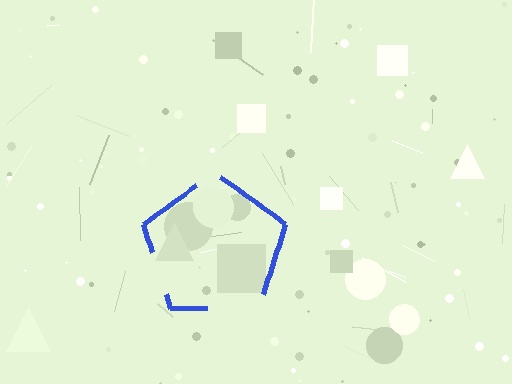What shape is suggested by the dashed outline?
The dashed outline suggests a pentagon.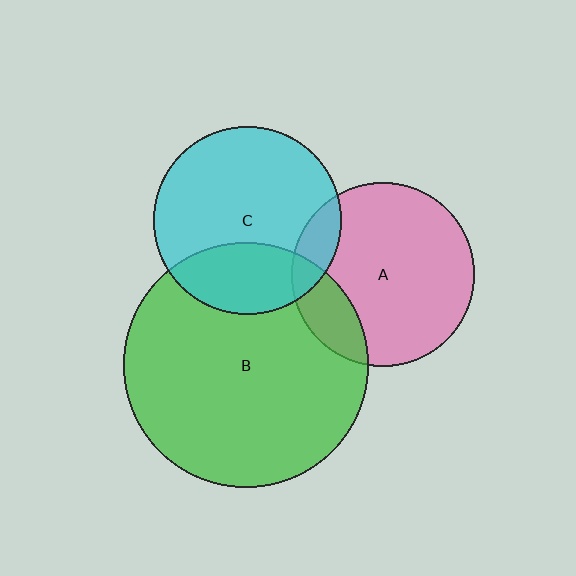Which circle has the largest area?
Circle B (green).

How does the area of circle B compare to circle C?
Approximately 1.7 times.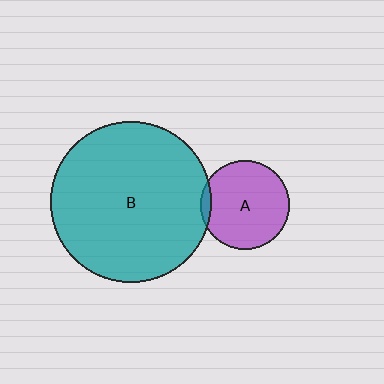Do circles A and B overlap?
Yes.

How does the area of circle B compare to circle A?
Approximately 3.3 times.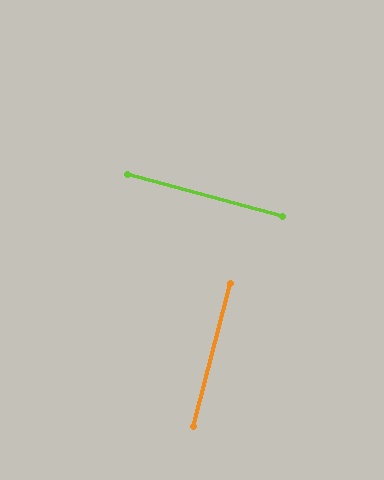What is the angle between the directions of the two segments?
Approximately 89 degrees.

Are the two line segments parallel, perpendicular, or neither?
Perpendicular — they meet at approximately 89°.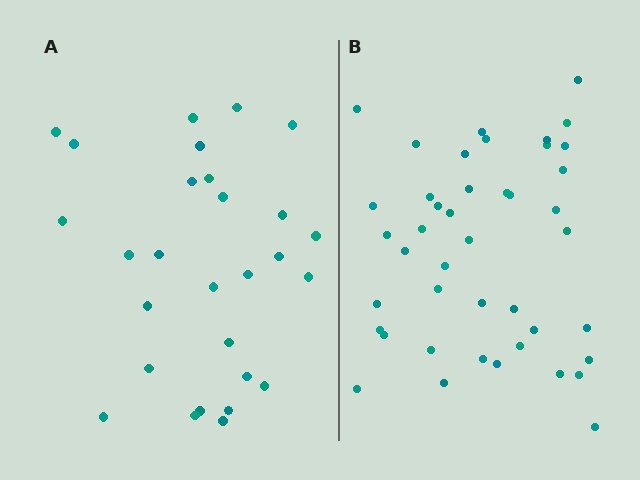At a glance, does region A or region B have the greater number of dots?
Region B (the right region) has more dots.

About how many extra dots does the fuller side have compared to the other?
Region B has approximately 15 more dots than region A.